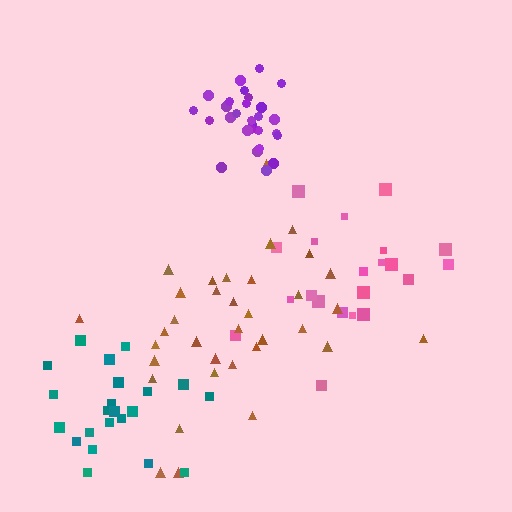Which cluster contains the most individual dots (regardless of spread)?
Brown (35).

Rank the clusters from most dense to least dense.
purple, teal, brown, pink.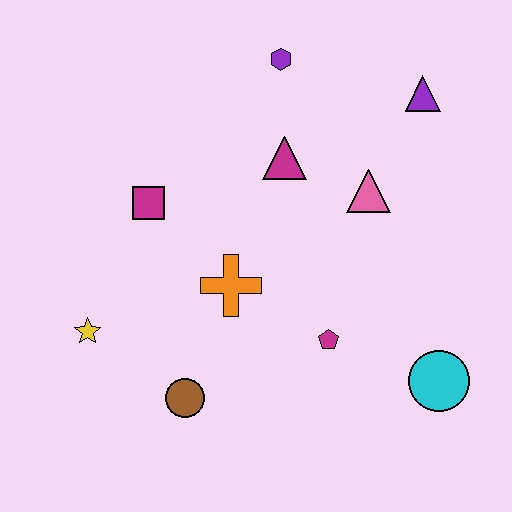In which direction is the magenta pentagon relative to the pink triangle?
The magenta pentagon is below the pink triangle.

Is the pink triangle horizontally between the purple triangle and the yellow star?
Yes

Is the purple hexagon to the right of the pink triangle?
No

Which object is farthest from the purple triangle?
The yellow star is farthest from the purple triangle.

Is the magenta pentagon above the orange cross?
No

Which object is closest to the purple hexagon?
The magenta triangle is closest to the purple hexagon.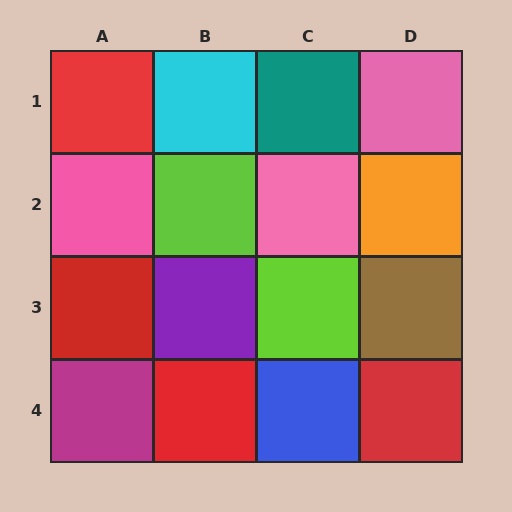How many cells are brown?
1 cell is brown.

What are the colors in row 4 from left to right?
Magenta, red, blue, red.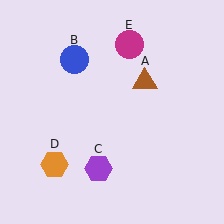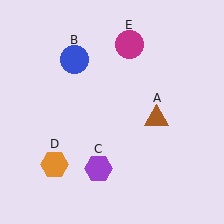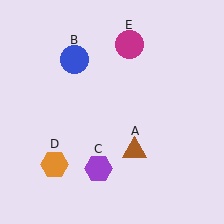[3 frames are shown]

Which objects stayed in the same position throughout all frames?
Blue circle (object B) and purple hexagon (object C) and orange hexagon (object D) and magenta circle (object E) remained stationary.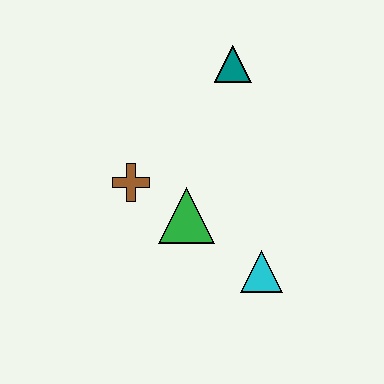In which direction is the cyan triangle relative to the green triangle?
The cyan triangle is to the right of the green triangle.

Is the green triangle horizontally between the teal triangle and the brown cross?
Yes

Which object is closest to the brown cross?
The green triangle is closest to the brown cross.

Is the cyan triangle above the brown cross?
No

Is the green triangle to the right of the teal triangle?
No